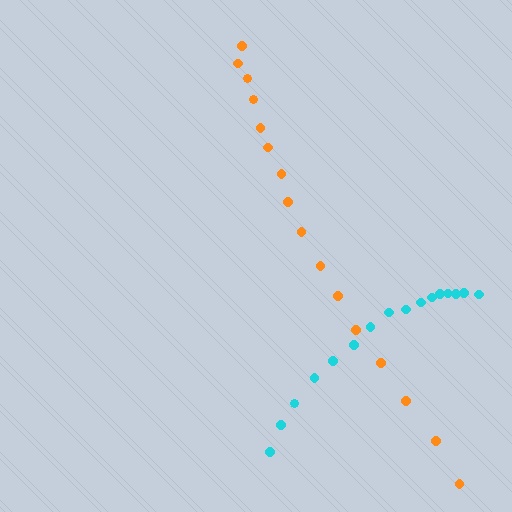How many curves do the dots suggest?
There are 2 distinct paths.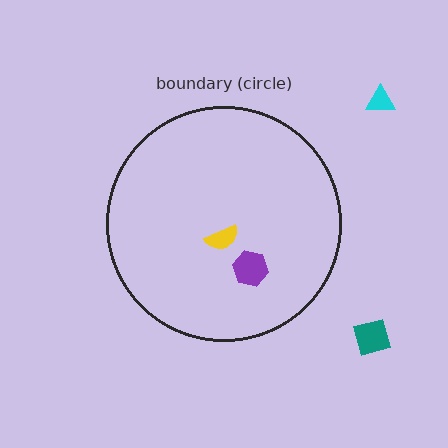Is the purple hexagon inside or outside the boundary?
Inside.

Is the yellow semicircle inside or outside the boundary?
Inside.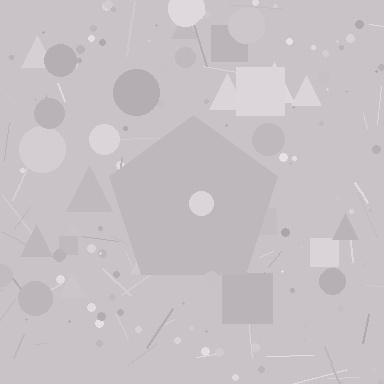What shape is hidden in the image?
A pentagon is hidden in the image.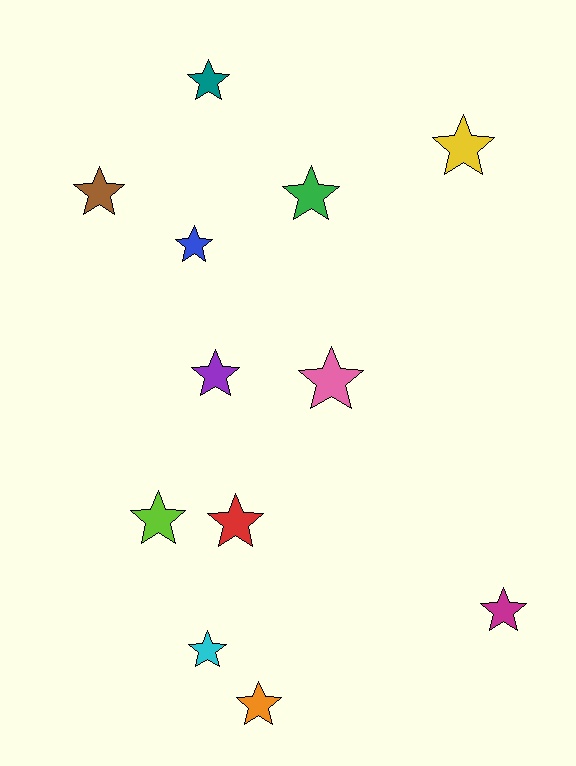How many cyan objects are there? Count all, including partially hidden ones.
There is 1 cyan object.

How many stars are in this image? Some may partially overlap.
There are 12 stars.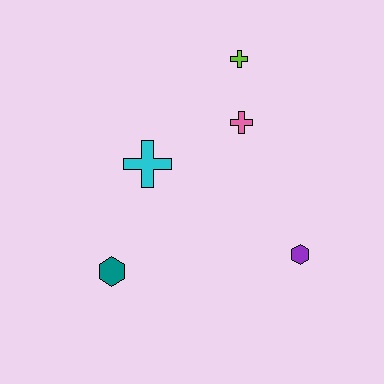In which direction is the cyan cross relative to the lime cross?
The cyan cross is below the lime cross.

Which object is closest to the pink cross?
The lime cross is closest to the pink cross.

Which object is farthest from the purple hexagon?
The lime cross is farthest from the purple hexagon.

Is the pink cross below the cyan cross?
No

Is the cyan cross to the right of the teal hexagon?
Yes